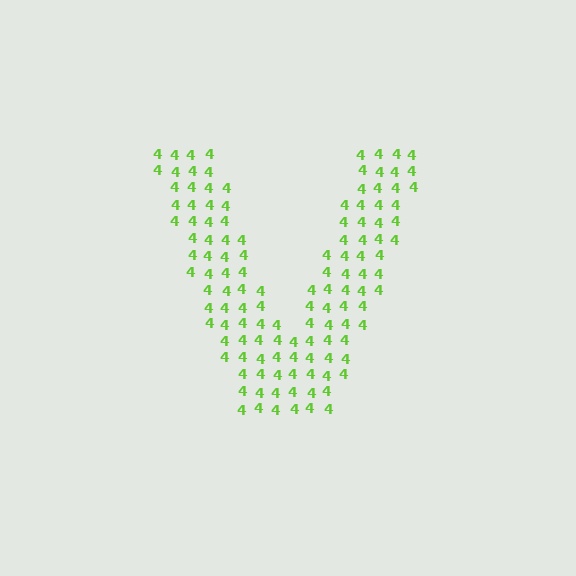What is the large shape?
The large shape is the letter V.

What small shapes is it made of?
It is made of small digit 4's.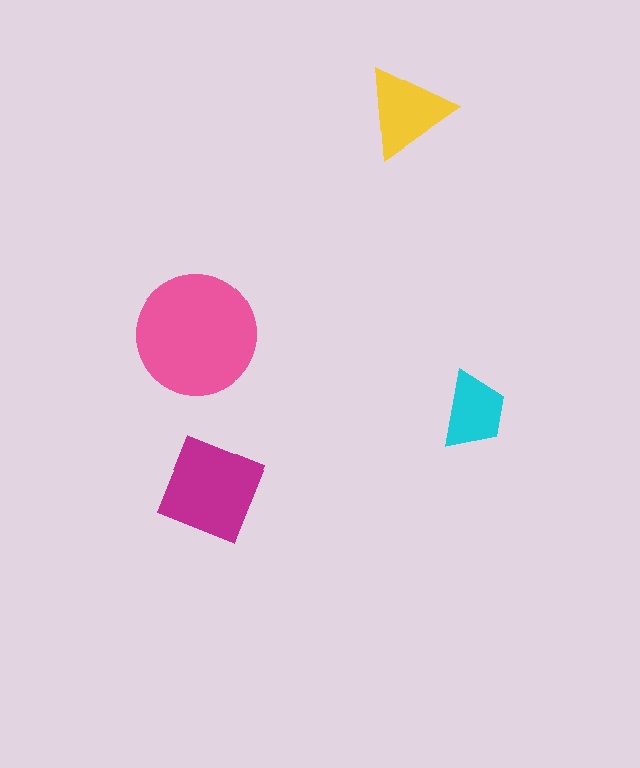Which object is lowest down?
The magenta square is bottommost.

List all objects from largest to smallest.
The pink circle, the magenta square, the yellow triangle, the cyan trapezoid.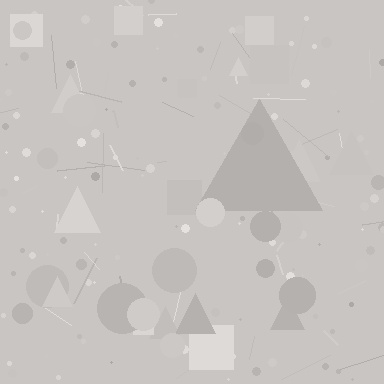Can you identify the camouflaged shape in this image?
The camouflaged shape is a triangle.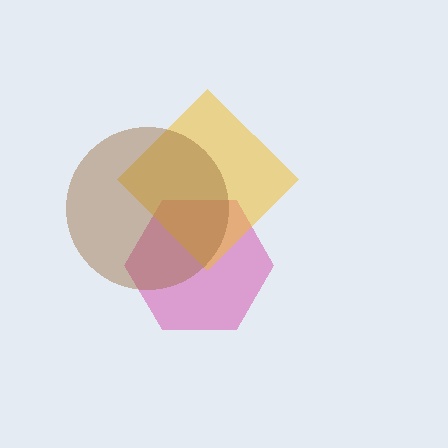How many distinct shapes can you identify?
There are 3 distinct shapes: a magenta hexagon, a yellow diamond, a brown circle.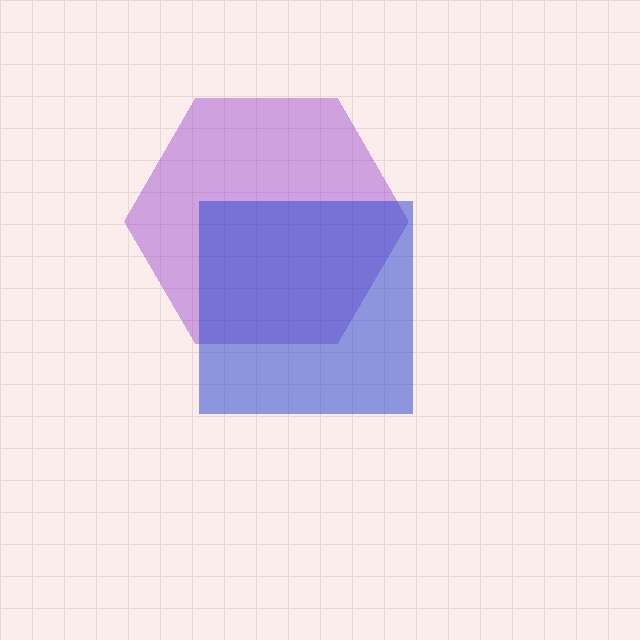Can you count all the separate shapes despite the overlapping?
Yes, there are 2 separate shapes.